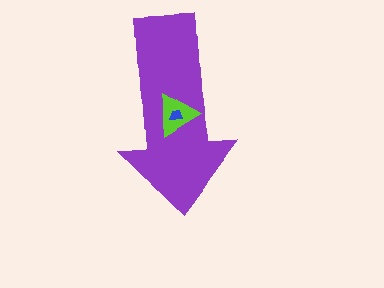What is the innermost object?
The blue trapezoid.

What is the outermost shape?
The purple arrow.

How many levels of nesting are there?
3.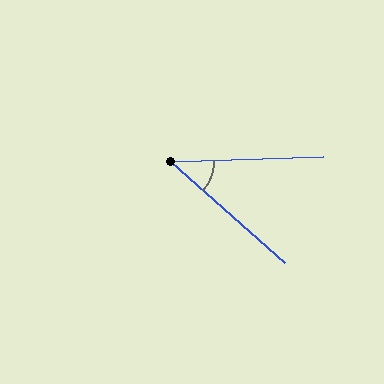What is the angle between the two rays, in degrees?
Approximately 43 degrees.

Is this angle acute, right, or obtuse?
It is acute.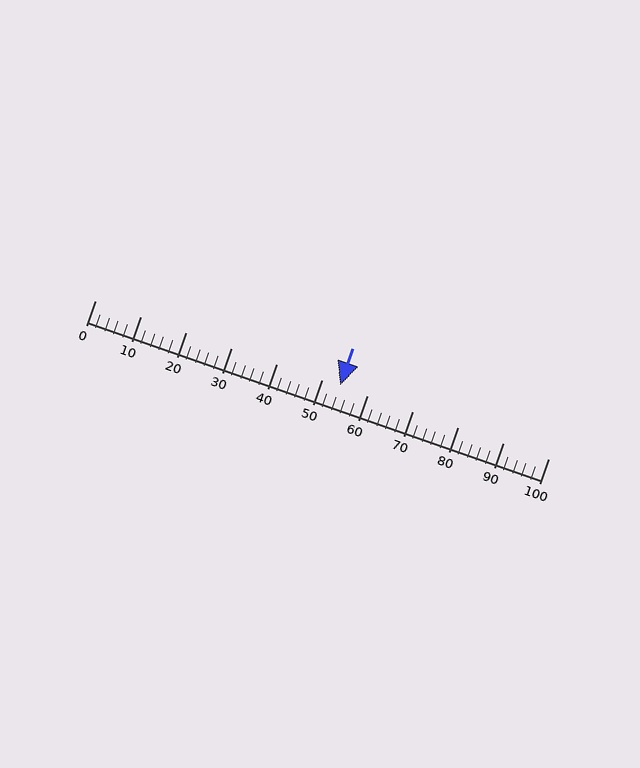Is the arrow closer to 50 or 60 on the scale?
The arrow is closer to 50.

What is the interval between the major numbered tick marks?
The major tick marks are spaced 10 units apart.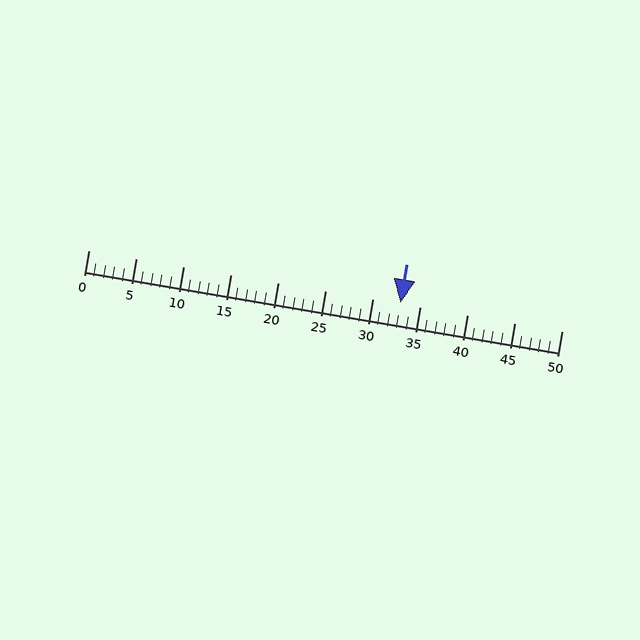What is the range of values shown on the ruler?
The ruler shows values from 0 to 50.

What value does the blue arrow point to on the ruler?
The blue arrow points to approximately 33.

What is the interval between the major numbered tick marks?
The major tick marks are spaced 5 units apart.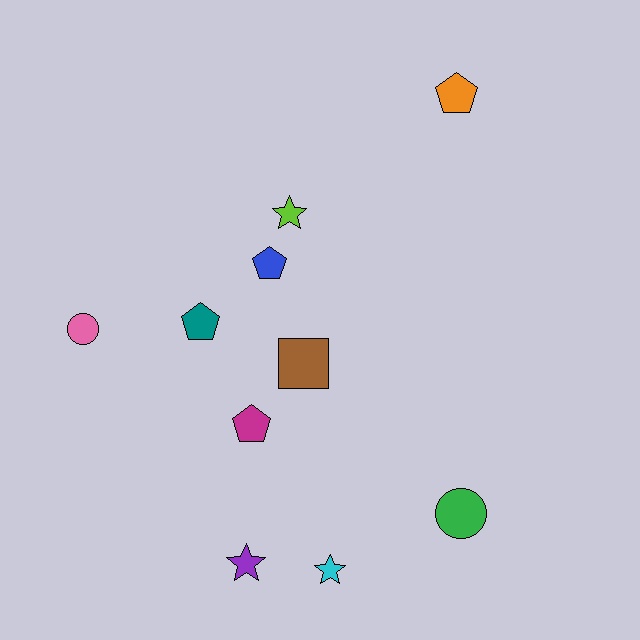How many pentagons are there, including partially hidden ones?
There are 4 pentagons.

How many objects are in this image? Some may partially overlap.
There are 10 objects.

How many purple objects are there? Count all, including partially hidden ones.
There is 1 purple object.